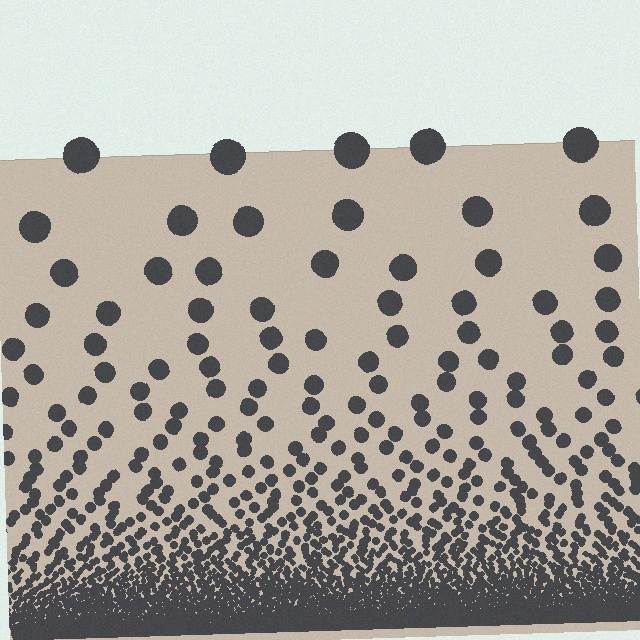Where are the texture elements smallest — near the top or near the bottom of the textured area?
Near the bottom.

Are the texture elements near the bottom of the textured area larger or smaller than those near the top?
Smaller. The gradient is inverted — elements near the bottom are smaller and denser.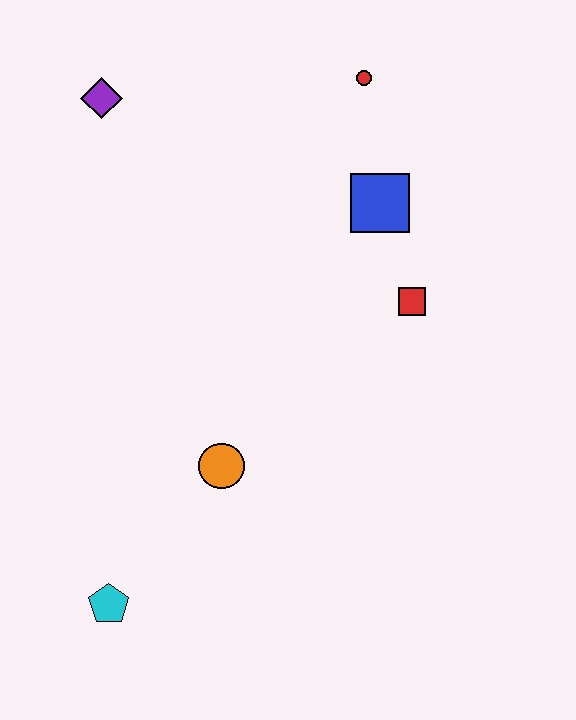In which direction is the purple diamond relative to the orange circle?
The purple diamond is above the orange circle.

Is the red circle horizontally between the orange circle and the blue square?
Yes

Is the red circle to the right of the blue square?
No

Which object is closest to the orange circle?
The cyan pentagon is closest to the orange circle.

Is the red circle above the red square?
Yes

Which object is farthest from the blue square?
The cyan pentagon is farthest from the blue square.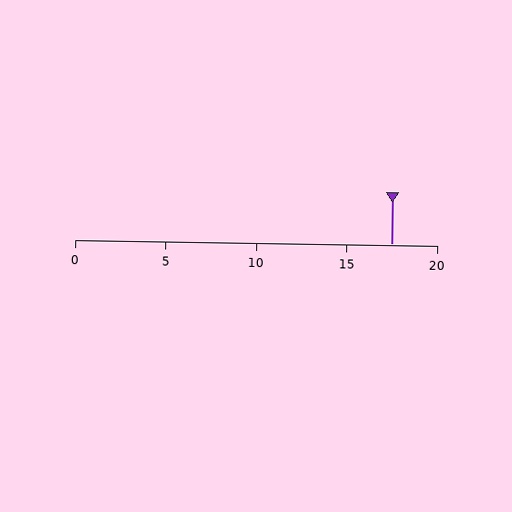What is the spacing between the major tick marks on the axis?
The major ticks are spaced 5 apart.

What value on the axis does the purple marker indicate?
The marker indicates approximately 17.5.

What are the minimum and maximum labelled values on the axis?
The axis runs from 0 to 20.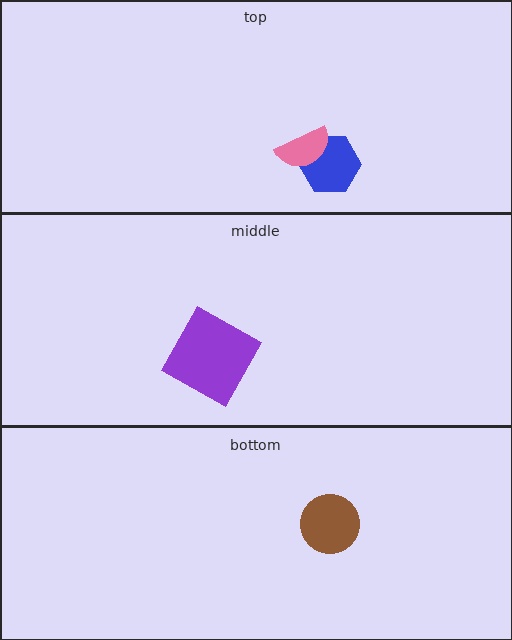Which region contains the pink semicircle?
The top region.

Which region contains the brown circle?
The bottom region.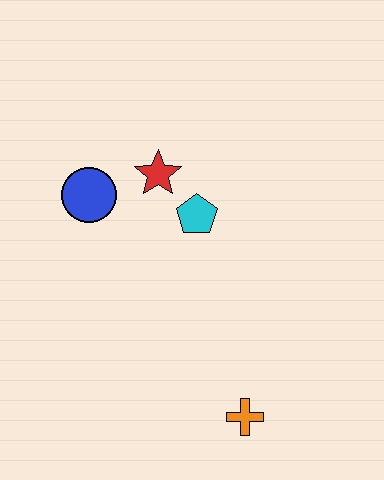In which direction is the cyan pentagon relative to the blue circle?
The cyan pentagon is to the right of the blue circle.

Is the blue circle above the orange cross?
Yes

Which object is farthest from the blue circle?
The orange cross is farthest from the blue circle.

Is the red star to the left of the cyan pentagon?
Yes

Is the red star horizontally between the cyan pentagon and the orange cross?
No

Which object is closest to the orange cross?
The cyan pentagon is closest to the orange cross.